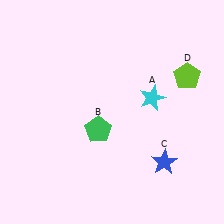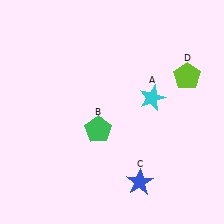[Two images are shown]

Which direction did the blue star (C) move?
The blue star (C) moved left.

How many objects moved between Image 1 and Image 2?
1 object moved between the two images.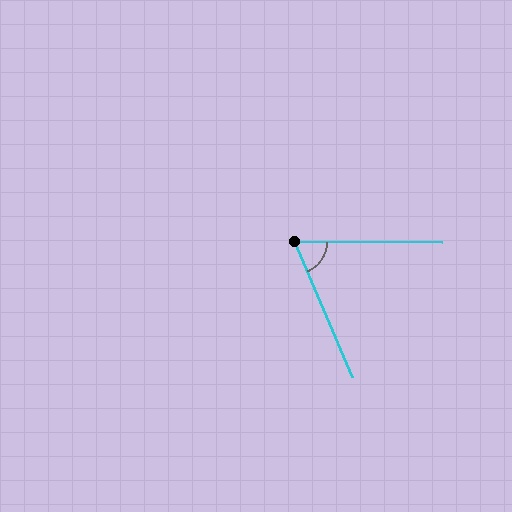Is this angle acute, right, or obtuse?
It is acute.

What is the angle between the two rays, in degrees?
Approximately 67 degrees.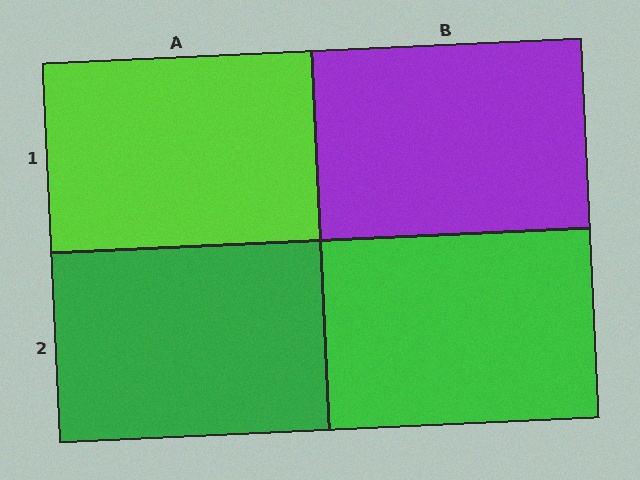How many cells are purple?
1 cell is purple.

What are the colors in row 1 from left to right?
Lime, purple.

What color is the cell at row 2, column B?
Green.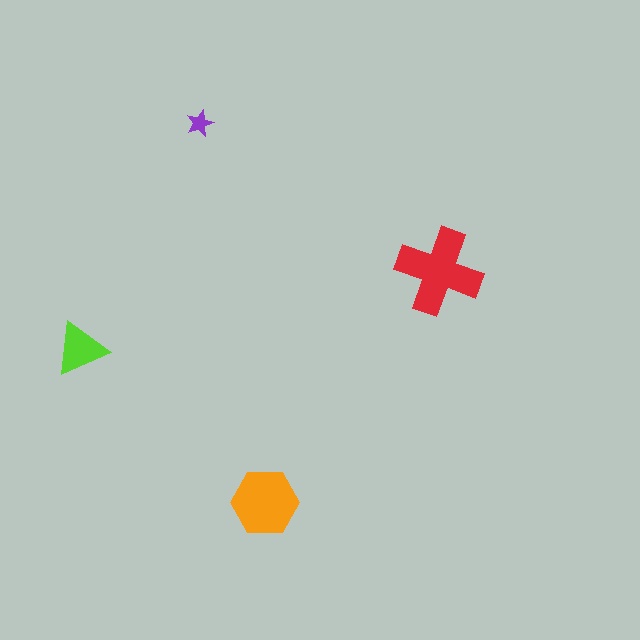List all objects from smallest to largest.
The purple star, the lime triangle, the orange hexagon, the red cross.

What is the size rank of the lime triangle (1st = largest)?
3rd.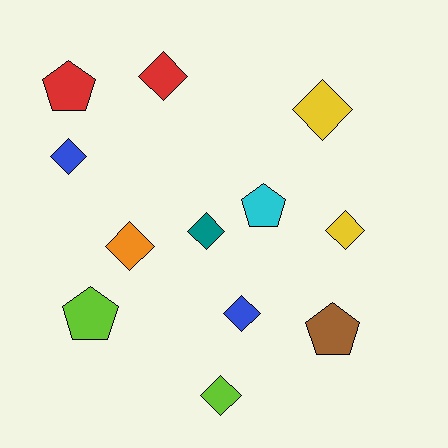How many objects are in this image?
There are 12 objects.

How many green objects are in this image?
There are no green objects.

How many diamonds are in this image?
There are 8 diamonds.